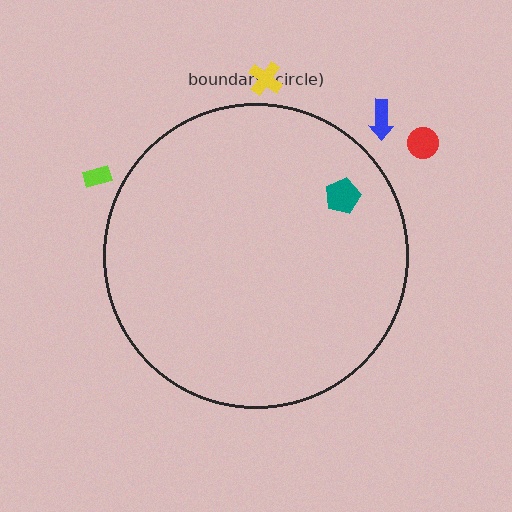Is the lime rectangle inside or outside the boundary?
Outside.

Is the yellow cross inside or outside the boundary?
Outside.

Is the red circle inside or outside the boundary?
Outside.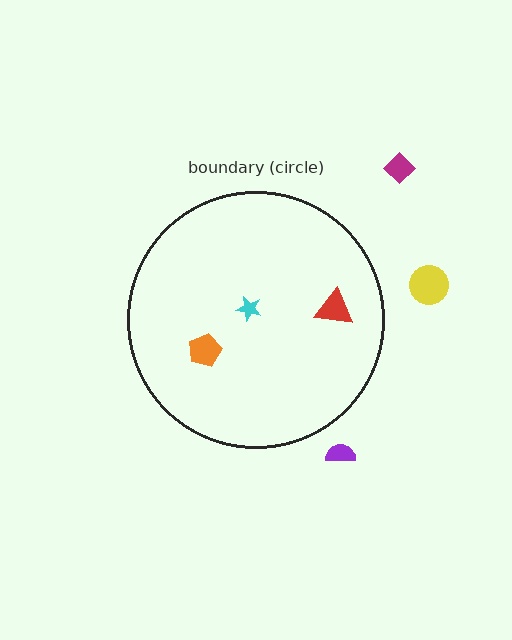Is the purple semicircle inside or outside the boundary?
Outside.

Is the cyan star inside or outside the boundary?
Inside.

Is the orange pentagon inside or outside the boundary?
Inside.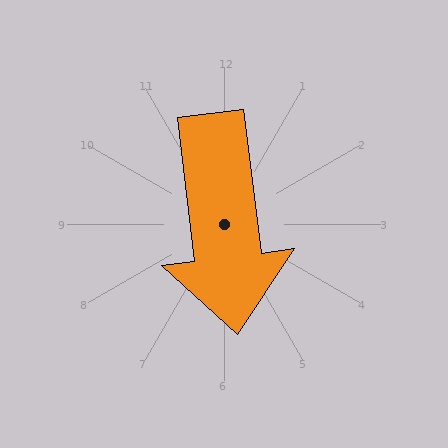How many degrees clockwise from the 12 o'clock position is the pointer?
Approximately 173 degrees.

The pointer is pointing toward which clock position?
Roughly 6 o'clock.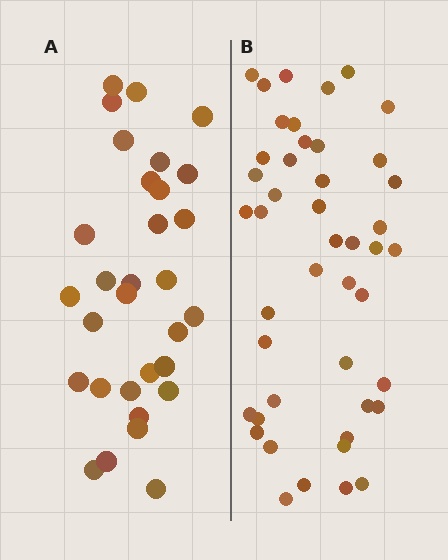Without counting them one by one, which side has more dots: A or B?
Region B (the right region) has more dots.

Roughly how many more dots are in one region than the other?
Region B has approximately 15 more dots than region A.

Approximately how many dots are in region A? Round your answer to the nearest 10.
About 30 dots. (The exact count is 31, which rounds to 30.)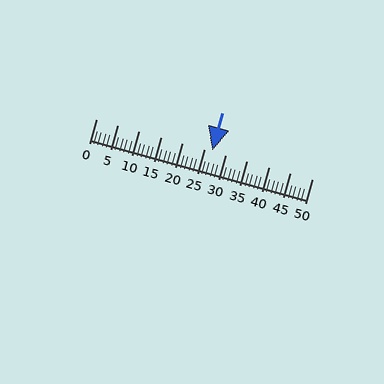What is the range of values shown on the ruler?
The ruler shows values from 0 to 50.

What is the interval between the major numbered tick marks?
The major tick marks are spaced 5 units apart.